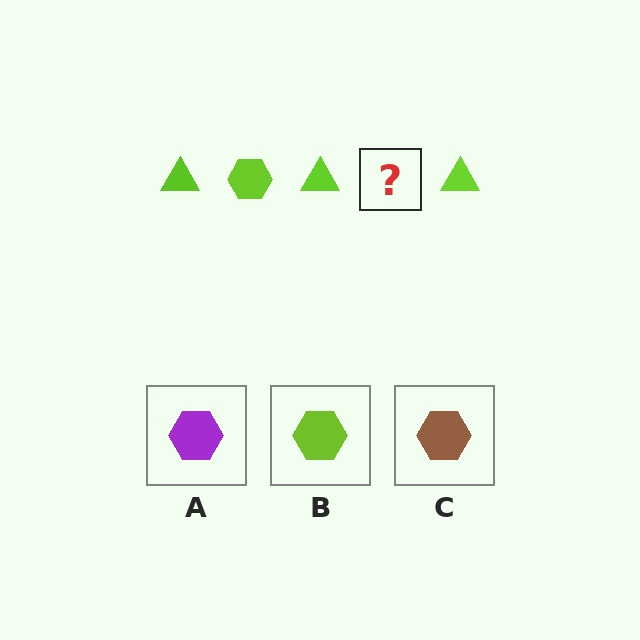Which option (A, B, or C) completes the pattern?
B.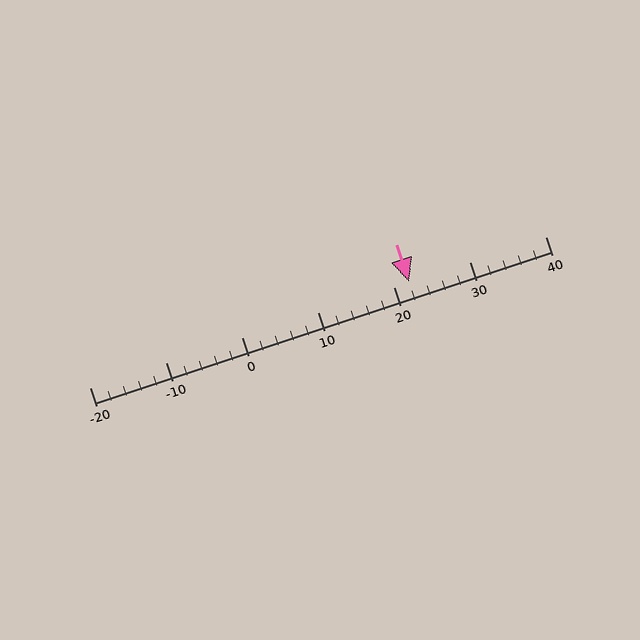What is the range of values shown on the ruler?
The ruler shows values from -20 to 40.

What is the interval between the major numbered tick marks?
The major tick marks are spaced 10 units apart.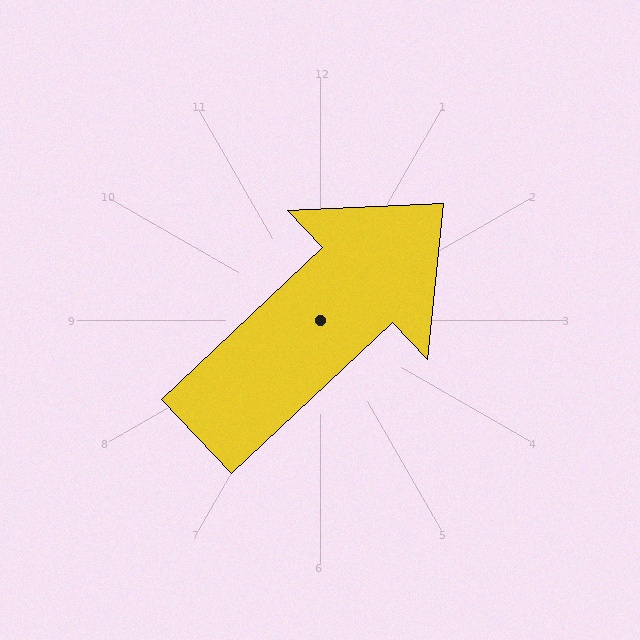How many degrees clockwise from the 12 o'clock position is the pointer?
Approximately 47 degrees.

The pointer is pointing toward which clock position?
Roughly 2 o'clock.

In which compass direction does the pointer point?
Northeast.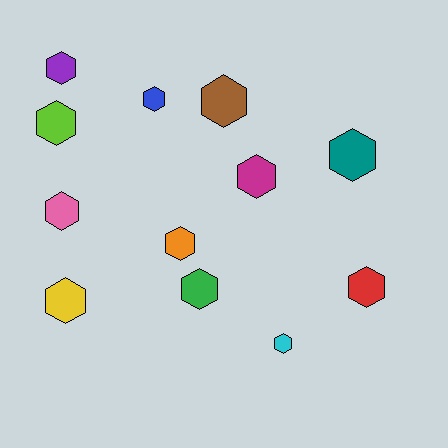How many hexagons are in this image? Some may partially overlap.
There are 12 hexagons.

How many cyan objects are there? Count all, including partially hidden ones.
There is 1 cyan object.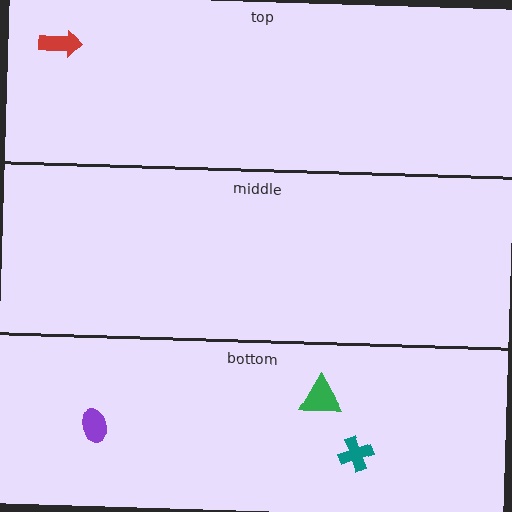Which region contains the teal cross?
The bottom region.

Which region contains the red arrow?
The top region.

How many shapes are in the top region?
1.